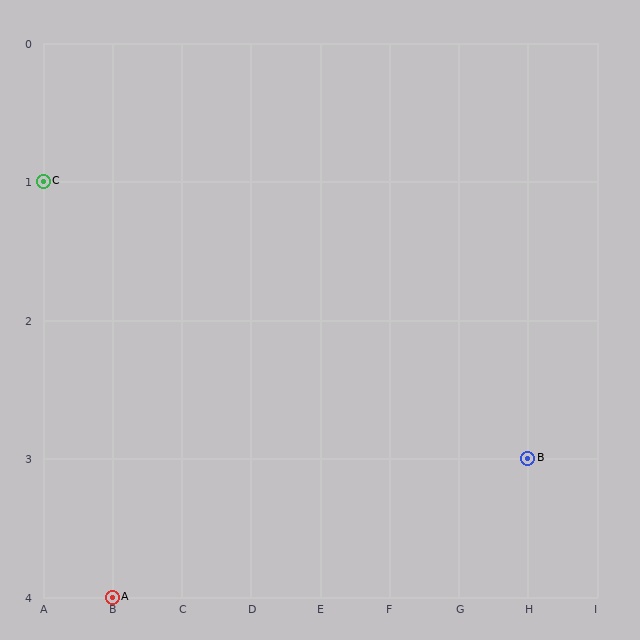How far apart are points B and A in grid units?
Points B and A are 6 columns and 1 row apart (about 6.1 grid units diagonally).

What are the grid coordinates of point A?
Point A is at grid coordinates (B, 4).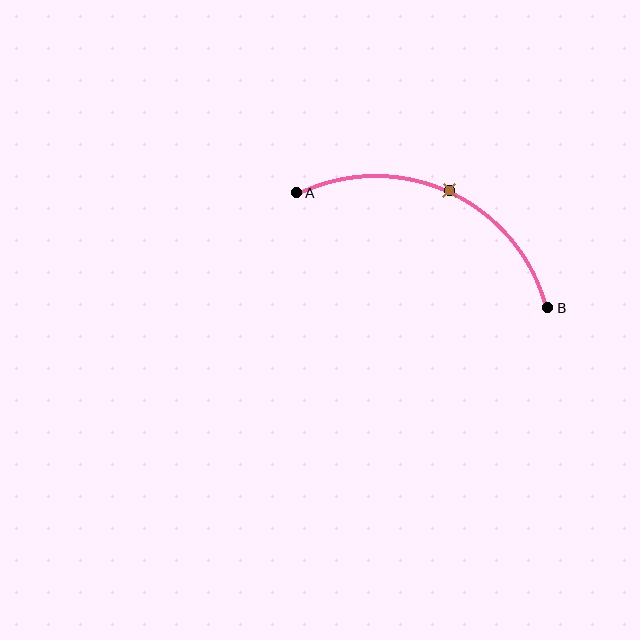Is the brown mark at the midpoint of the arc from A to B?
Yes. The brown mark lies on the arc at equal arc-length from both A and B — it is the arc midpoint.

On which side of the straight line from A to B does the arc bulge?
The arc bulges above the straight line connecting A and B.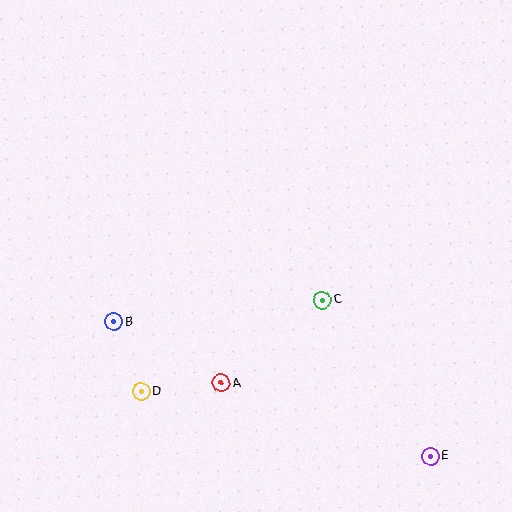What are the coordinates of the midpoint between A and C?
The midpoint between A and C is at (272, 342).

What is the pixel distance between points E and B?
The distance between E and B is 344 pixels.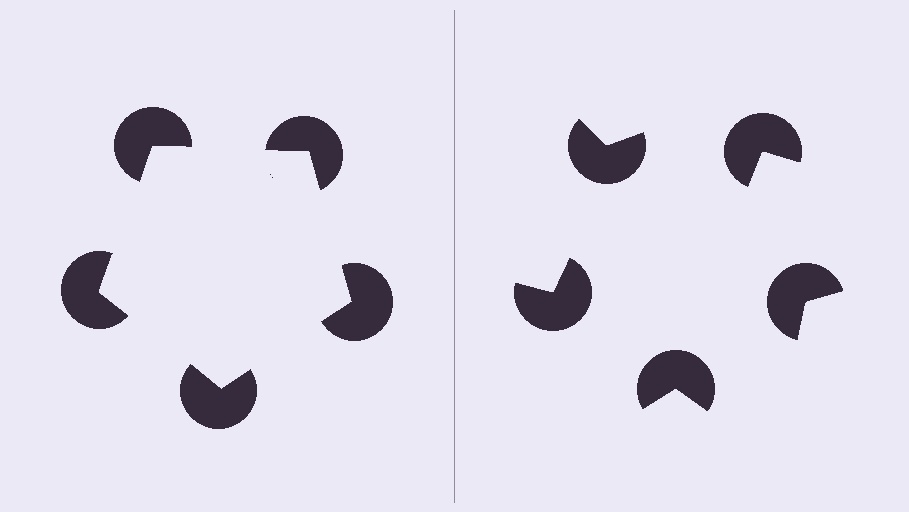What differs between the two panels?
The pac-man discs are positioned identically on both sides; only the wedge orientations differ. On the left they align to a pentagon; on the right they are misaligned.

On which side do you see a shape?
An illusory pentagon appears on the left side. On the right side the wedge cuts are rotated, so no coherent shape forms.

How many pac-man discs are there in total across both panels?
10 — 5 on each side.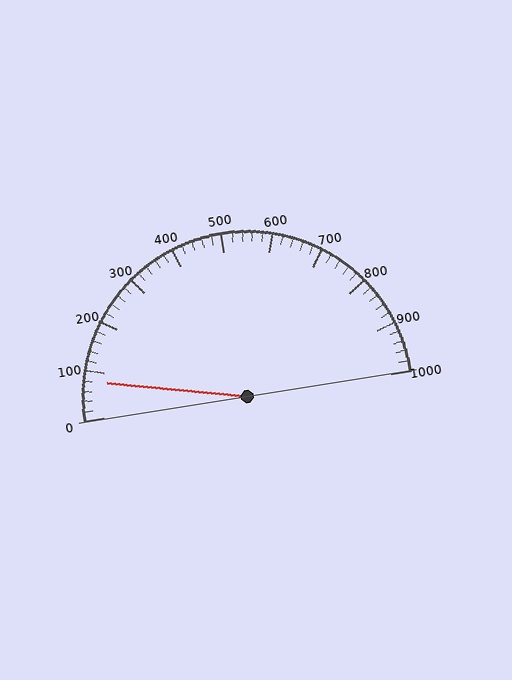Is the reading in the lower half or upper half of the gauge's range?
The reading is in the lower half of the range (0 to 1000).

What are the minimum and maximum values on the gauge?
The gauge ranges from 0 to 1000.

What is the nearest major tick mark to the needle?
The nearest major tick mark is 100.